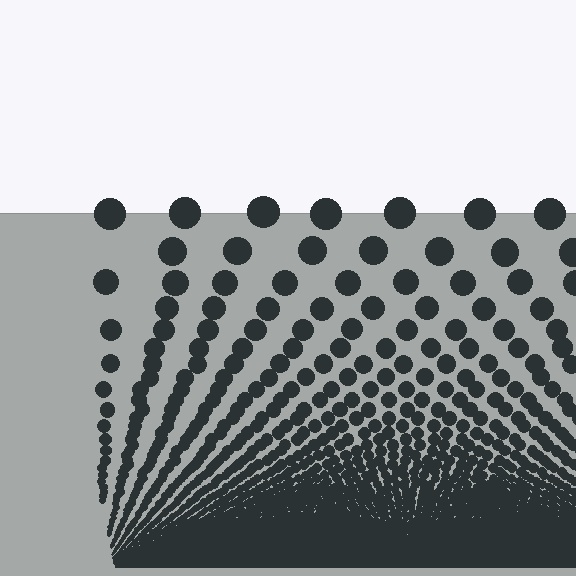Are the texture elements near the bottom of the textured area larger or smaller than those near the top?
Smaller. The gradient is inverted — elements near the bottom are smaller and denser.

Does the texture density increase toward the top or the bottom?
Density increases toward the bottom.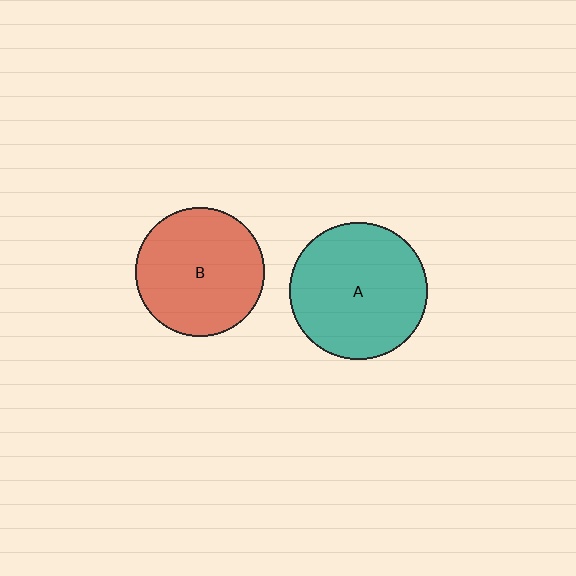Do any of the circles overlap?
No, none of the circles overlap.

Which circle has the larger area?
Circle A (teal).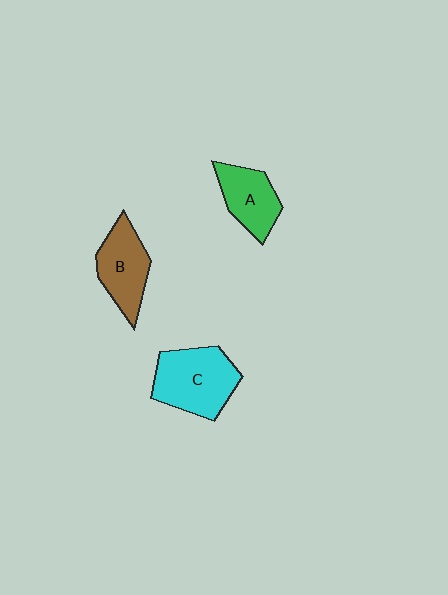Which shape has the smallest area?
Shape A (green).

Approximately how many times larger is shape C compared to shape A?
Approximately 1.5 times.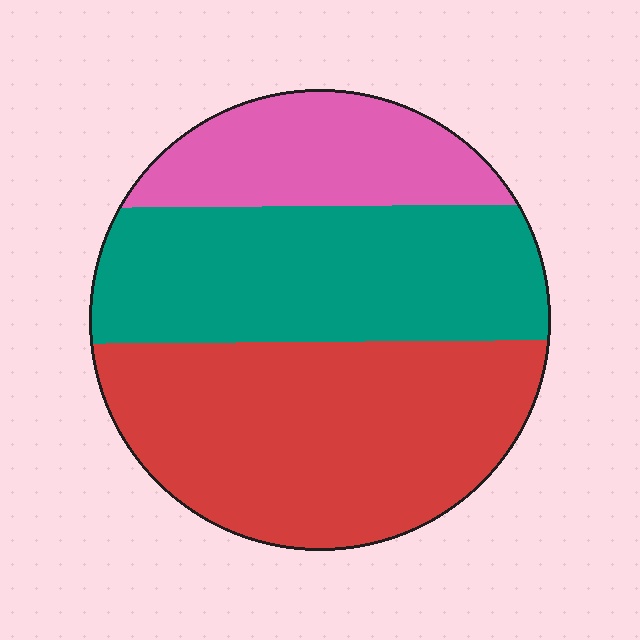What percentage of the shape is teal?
Teal takes up about three eighths (3/8) of the shape.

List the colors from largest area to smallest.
From largest to smallest: red, teal, pink.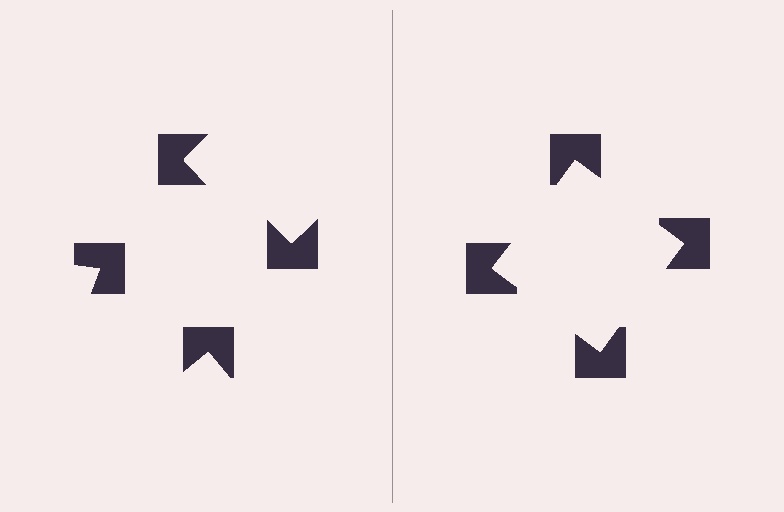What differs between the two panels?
The notched squares are positioned identically on both sides; only the wedge orientations differ. On the right they align to a square; on the left they are misaligned.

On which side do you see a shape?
An illusory square appears on the right side. On the left side the wedge cuts are rotated, so no coherent shape forms.